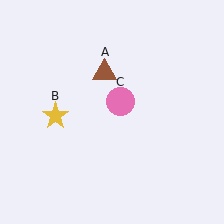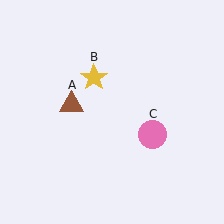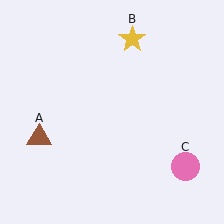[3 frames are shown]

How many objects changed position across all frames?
3 objects changed position: brown triangle (object A), yellow star (object B), pink circle (object C).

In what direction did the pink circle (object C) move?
The pink circle (object C) moved down and to the right.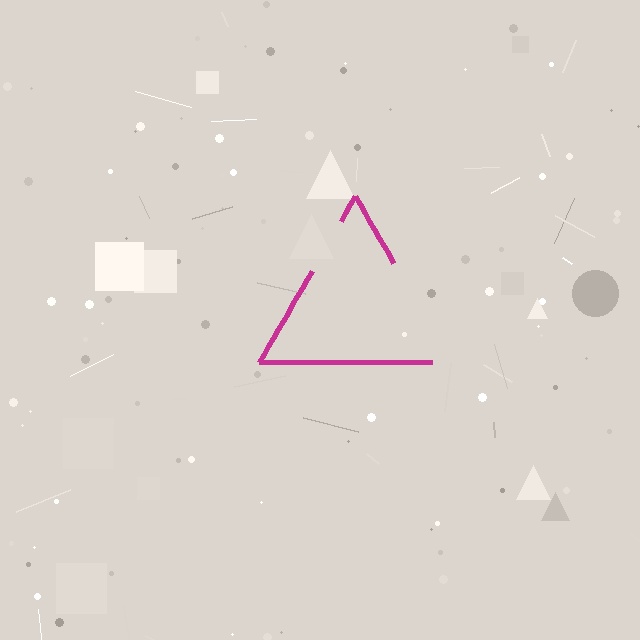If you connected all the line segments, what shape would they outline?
They would outline a triangle.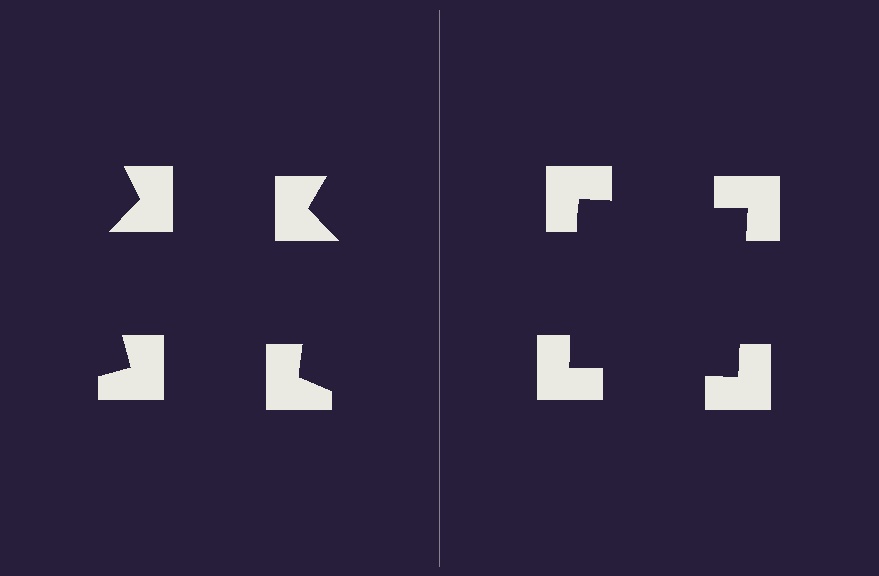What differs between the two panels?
The notched squares are positioned identically on both sides; only the wedge orientations differ. On the right they align to a square; on the left they are misaligned.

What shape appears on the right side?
An illusory square.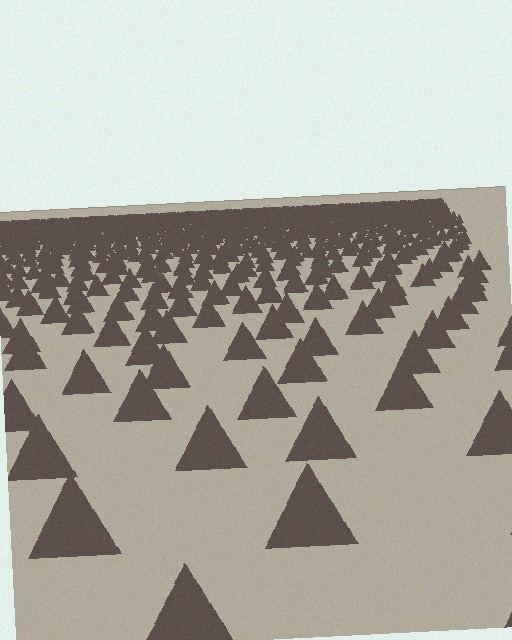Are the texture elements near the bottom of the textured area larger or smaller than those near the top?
Larger. Near the bottom, elements are closer to the viewer and appear at a bigger on-screen size.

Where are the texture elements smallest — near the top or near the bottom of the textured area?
Near the top.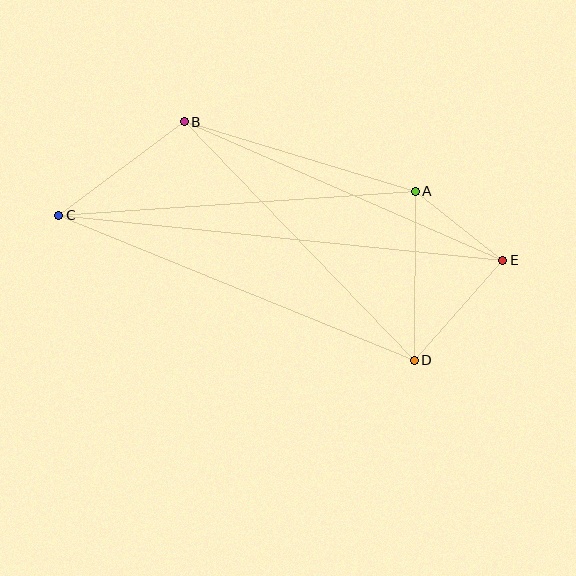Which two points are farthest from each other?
Points C and E are farthest from each other.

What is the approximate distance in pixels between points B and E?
The distance between B and E is approximately 347 pixels.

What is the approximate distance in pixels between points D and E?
The distance between D and E is approximately 134 pixels.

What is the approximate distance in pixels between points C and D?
The distance between C and D is approximately 384 pixels.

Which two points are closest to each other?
Points A and E are closest to each other.